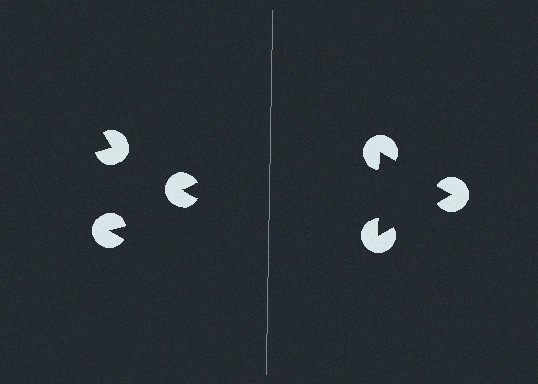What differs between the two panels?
The pac-man discs are positioned identically on both sides; only the wedge orientations differ. On the right they align to a triangle; on the left they are misaligned.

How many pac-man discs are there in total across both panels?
6 — 3 on each side.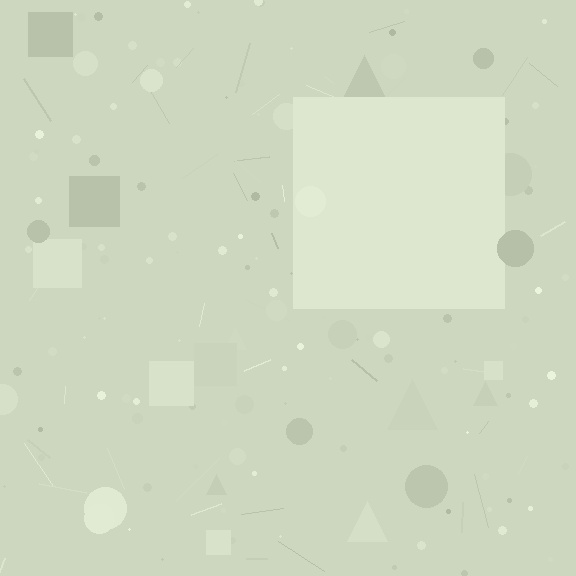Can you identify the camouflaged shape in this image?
The camouflaged shape is a square.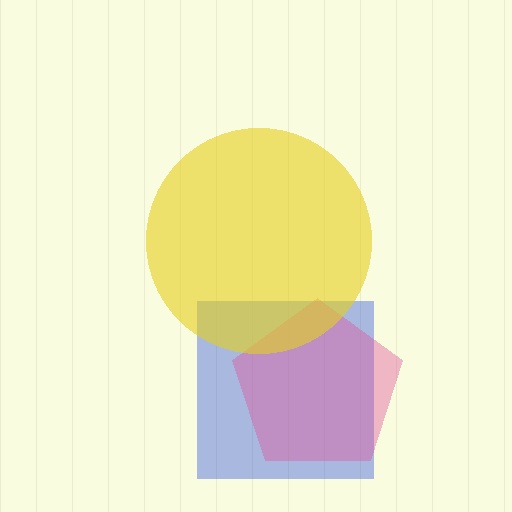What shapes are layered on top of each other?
The layered shapes are: a blue square, a pink pentagon, a yellow circle.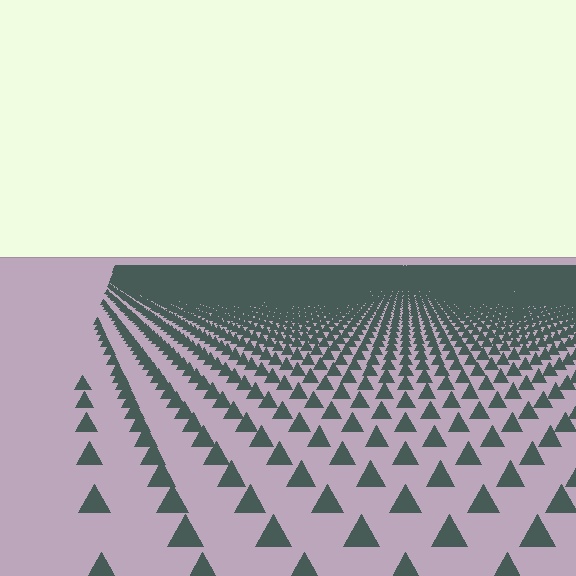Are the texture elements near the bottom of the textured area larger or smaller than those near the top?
Larger. Near the bottom, elements are closer to the viewer and appear at a bigger on-screen size.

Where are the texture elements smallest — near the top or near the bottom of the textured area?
Near the top.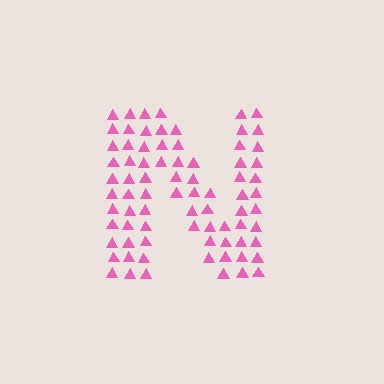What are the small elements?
The small elements are triangles.